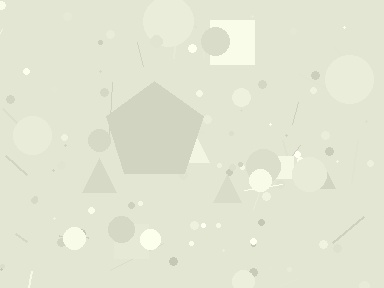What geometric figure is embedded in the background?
A pentagon is embedded in the background.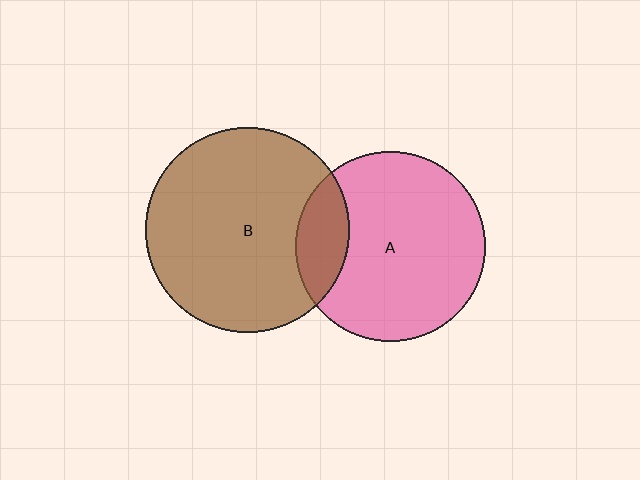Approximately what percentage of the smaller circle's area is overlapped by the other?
Approximately 15%.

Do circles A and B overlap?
Yes.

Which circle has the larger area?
Circle B (brown).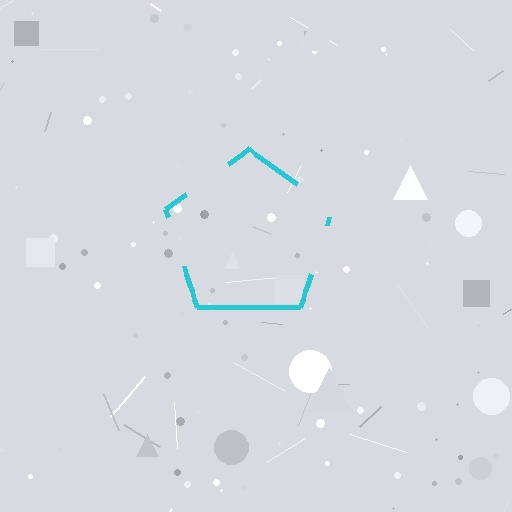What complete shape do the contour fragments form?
The contour fragments form a pentagon.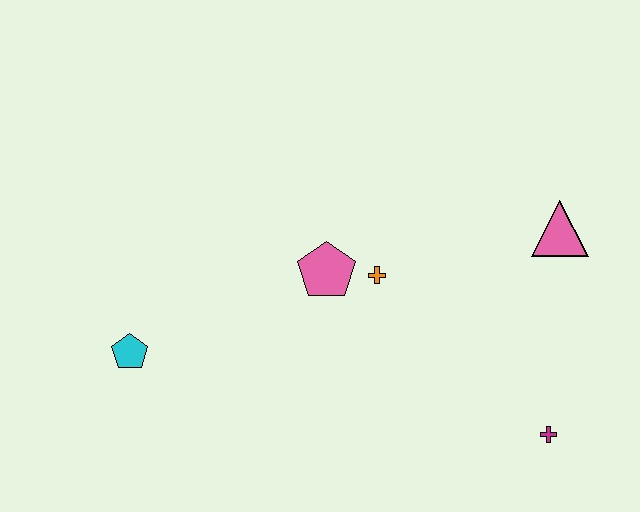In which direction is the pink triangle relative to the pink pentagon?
The pink triangle is to the right of the pink pentagon.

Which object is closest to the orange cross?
The pink pentagon is closest to the orange cross.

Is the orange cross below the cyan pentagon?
No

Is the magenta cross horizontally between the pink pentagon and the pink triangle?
Yes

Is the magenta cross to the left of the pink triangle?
Yes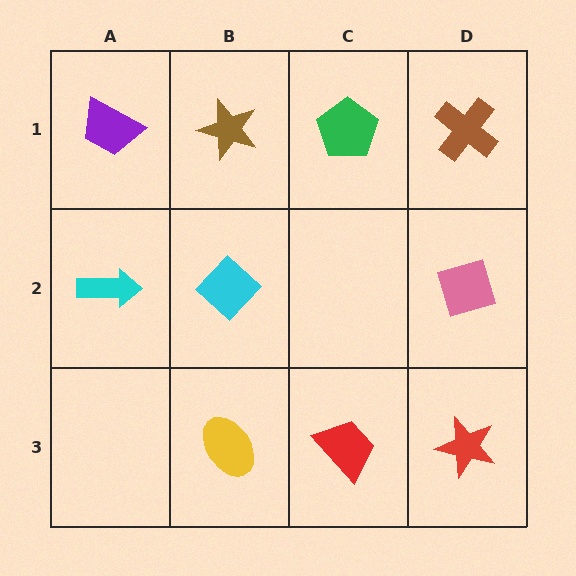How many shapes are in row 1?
4 shapes.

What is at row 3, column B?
A yellow ellipse.